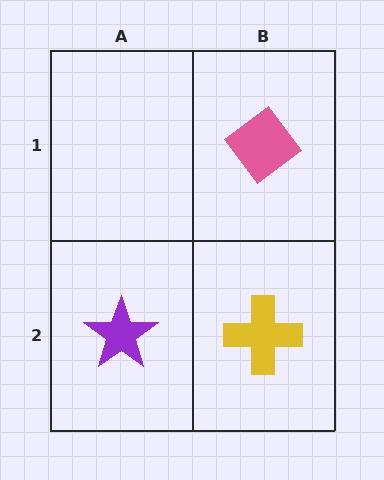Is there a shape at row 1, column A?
No, that cell is empty.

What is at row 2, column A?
A purple star.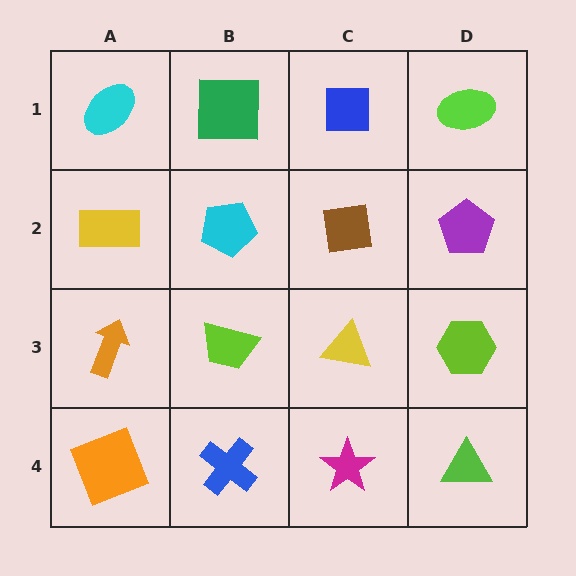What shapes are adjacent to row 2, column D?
A lime ellipse (row 1, column D), a lime hexagon (row 3, column D), a brown square (row 2, column C).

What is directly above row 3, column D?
A purple pentagon.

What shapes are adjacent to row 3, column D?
A purple pentagon (row 2, column D), a lime triangle (row 4, column D), a yellow triangle (row 3, column C).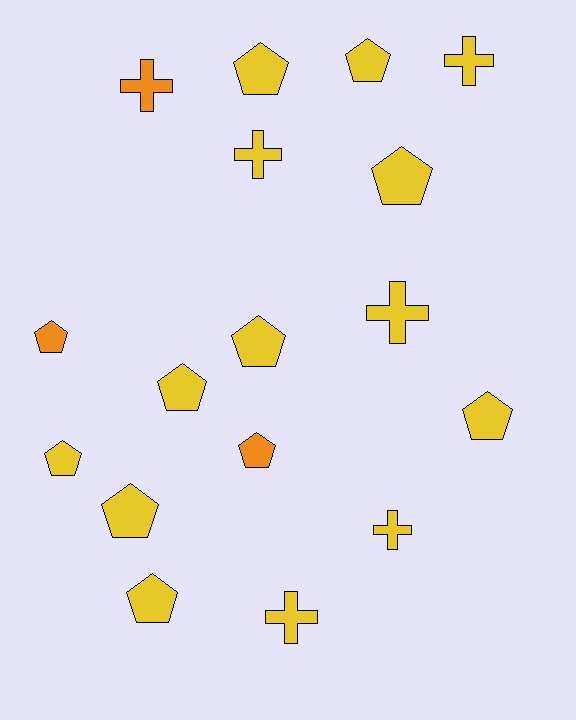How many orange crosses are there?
There is 1 orange cross.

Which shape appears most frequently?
Pentagon, with 11 objects.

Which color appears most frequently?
Yellow, with 14 objects.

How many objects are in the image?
There are 17 objects.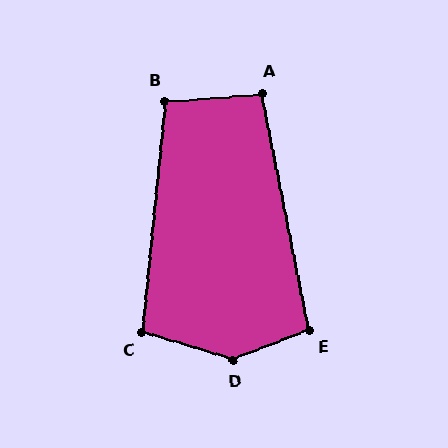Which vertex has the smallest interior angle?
A, at approximately 97 degrees.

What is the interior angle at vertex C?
Approximately 101 degrees (obtuse).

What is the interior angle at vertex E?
Approximately 100 degrees (obtuse).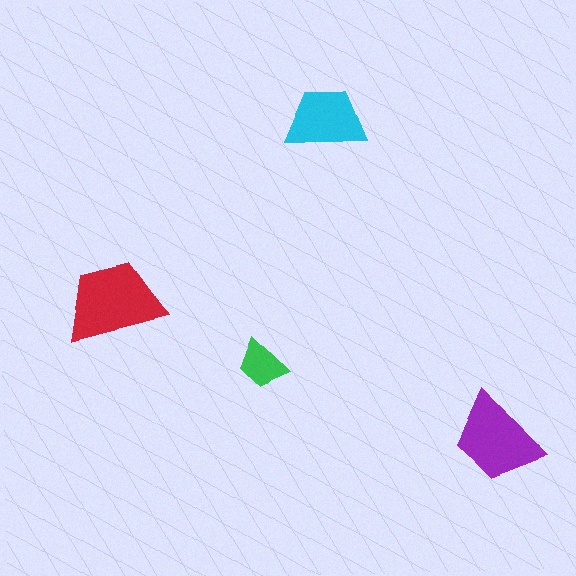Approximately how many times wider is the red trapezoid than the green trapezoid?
About 2 times wider.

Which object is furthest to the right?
The purple trapezoid is rightmost.